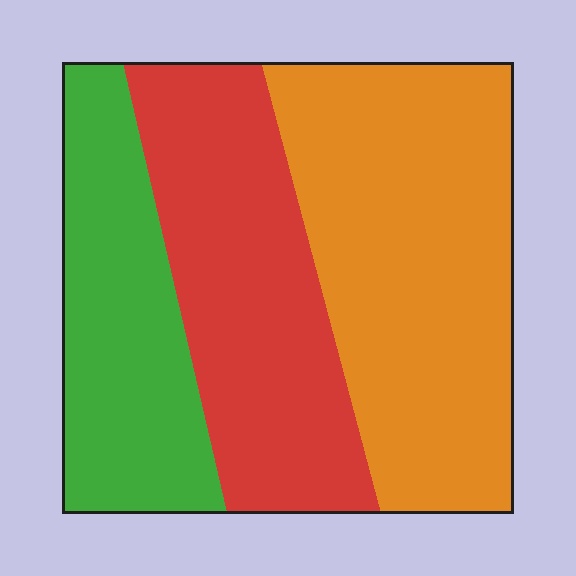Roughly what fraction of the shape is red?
Red takes up about one third (1/3) of the shape.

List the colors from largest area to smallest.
From largest to smallest: orange, red, green.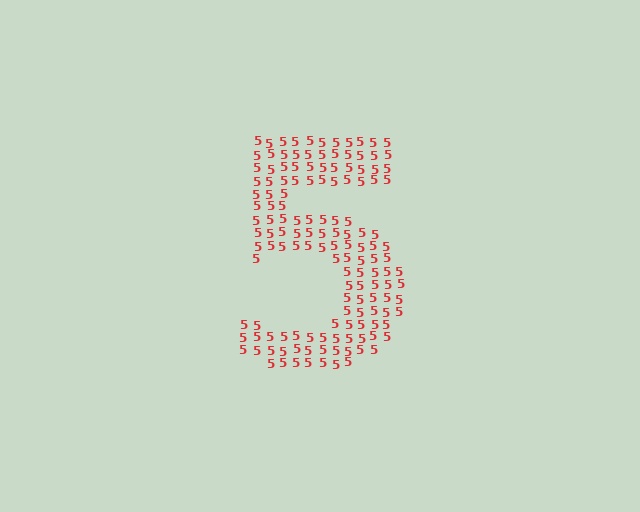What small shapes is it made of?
It is made of small digit 5's.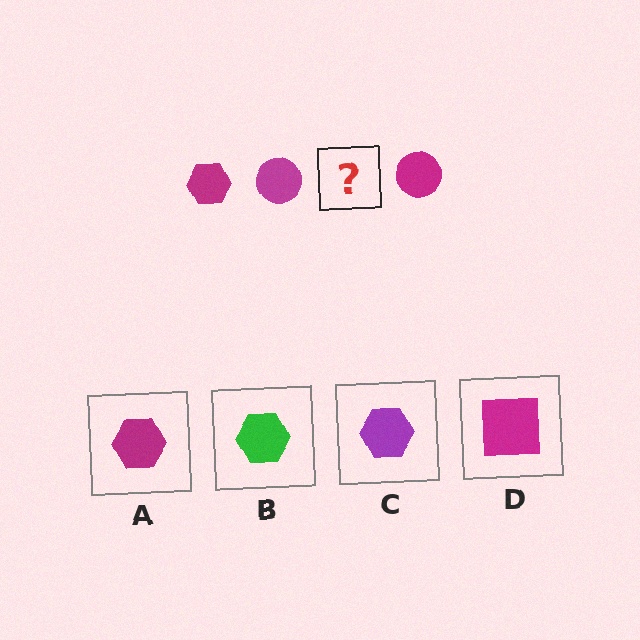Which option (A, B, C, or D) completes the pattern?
A.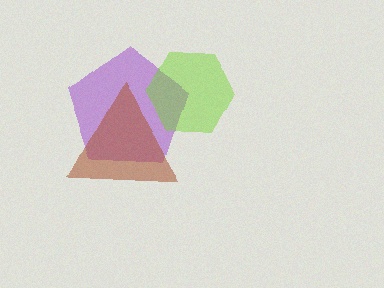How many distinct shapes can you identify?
There are 3 distinct shapes: a purple pentagon, a brown triangle, a lime hexagon.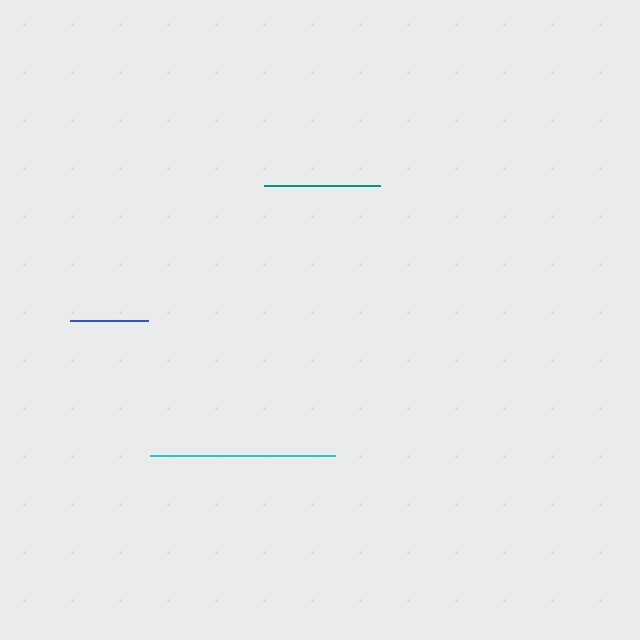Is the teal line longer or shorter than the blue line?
The teal line is longer than the blue line.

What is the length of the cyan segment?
The cyan segment is approximately 185 pixels long.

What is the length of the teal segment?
The teal segment is approximately 116 pixels long.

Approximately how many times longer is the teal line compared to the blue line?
The teal line is approximately 1.5 times the length of the blue line.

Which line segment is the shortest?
The blue line is the shortest at approximately 78 pixels.